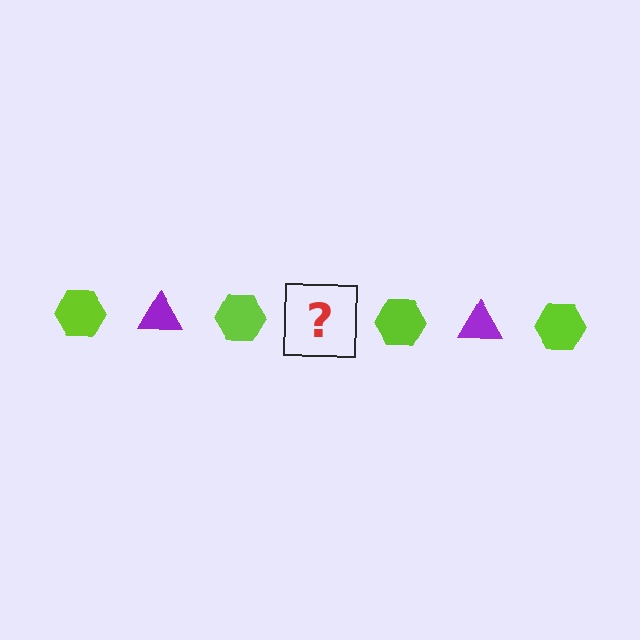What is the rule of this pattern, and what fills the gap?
The rule is that the pattern alternates between lime hexagon and purple triangle. The gap should be filled with a purple triangle.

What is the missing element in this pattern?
The missing element is a purple triangle.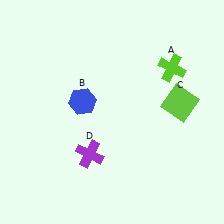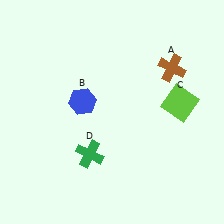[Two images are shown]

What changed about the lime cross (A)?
In Image 1, A is lime. In Image 2, it changed to brown.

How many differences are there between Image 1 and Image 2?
There are 2 differences between the two images.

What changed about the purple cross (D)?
In Image 1, D is purple. In Image 2, it changed to green.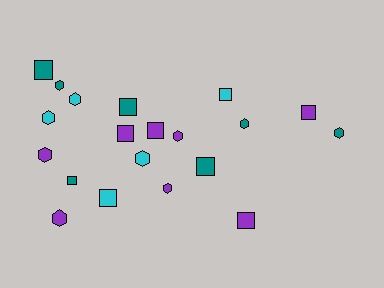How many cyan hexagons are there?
There are 3 cyan hexagons.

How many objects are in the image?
There are 20 objects.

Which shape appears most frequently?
Square, with 10 objects.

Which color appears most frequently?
Purple, with 8 objects.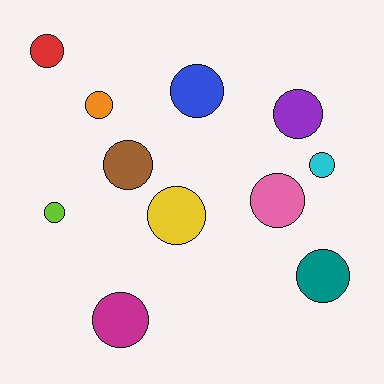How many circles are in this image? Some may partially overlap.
There are 11 circles.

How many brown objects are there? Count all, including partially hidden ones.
There is 1 brown object.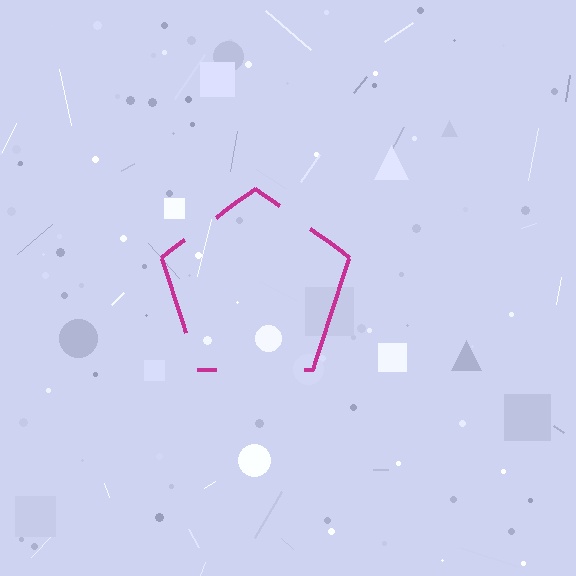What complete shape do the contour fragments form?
The contour fragments form a pentagon.